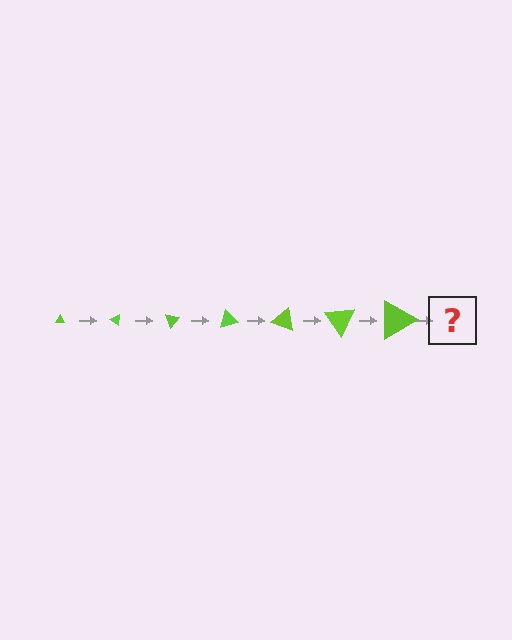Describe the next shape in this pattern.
It should be a triangle, larger than the previous one and rotated 245 degrees from the start.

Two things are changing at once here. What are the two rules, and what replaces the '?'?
The two rules are that the triangle grows larger each step and it rotates 35 degrees each step. The '?' should be a triangle, larger than the previous one and rotated 245 degrees from the start.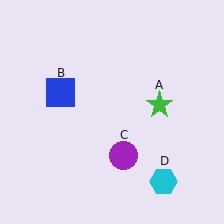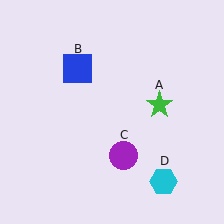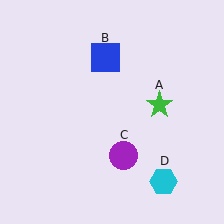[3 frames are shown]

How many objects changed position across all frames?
1 object changed position: blue square (object B).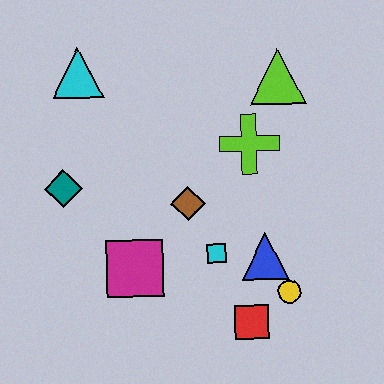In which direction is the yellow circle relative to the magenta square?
The yellow circle is to the right of the magenta square.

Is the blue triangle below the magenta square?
No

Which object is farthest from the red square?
The cyan triangle is farthest from the red square.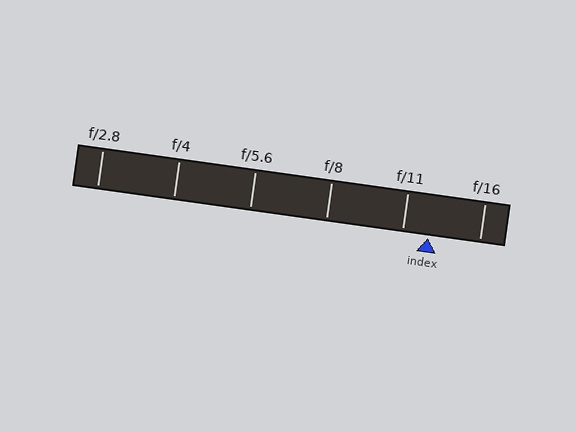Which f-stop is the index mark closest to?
The index mark is closest to f/11.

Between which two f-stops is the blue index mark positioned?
The index mark is between f/11 and f/16.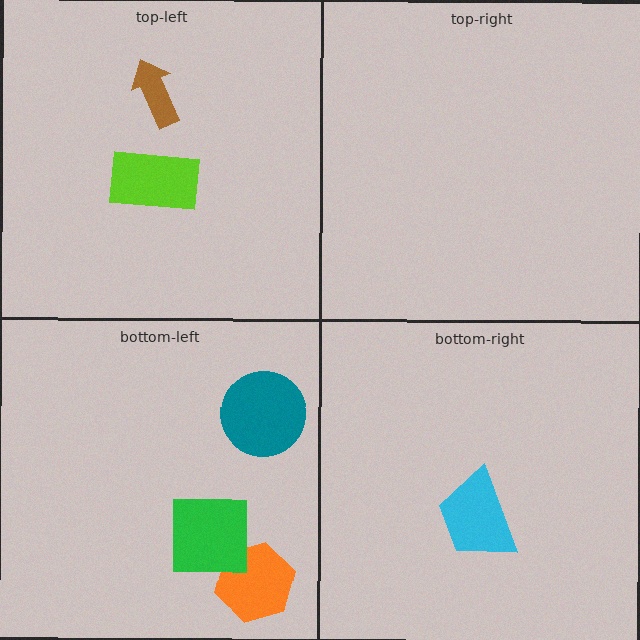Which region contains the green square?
The bottom-left region.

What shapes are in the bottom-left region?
The orange hexagon, the green square, the teal circle.